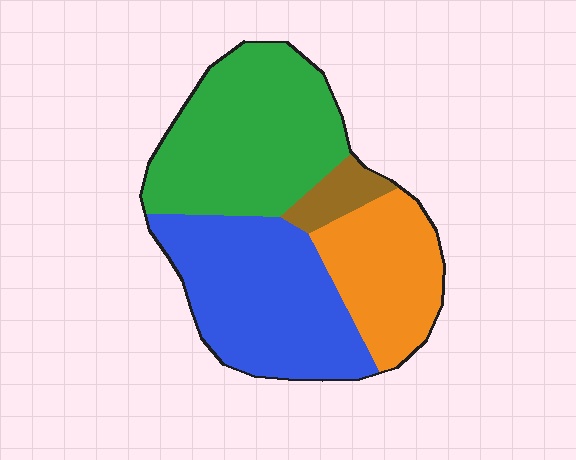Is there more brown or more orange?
Orange.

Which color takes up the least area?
Brown, at roughly 5%.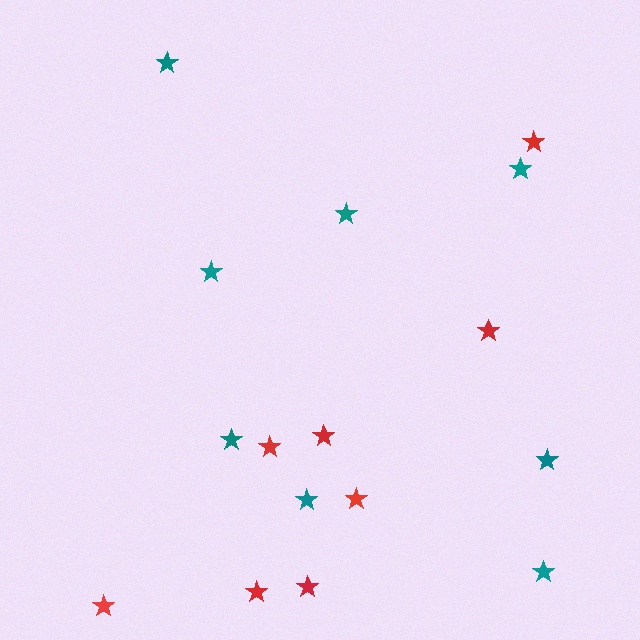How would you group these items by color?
There are 2 groups: one group of teal stars (8) and one group of red stars (8).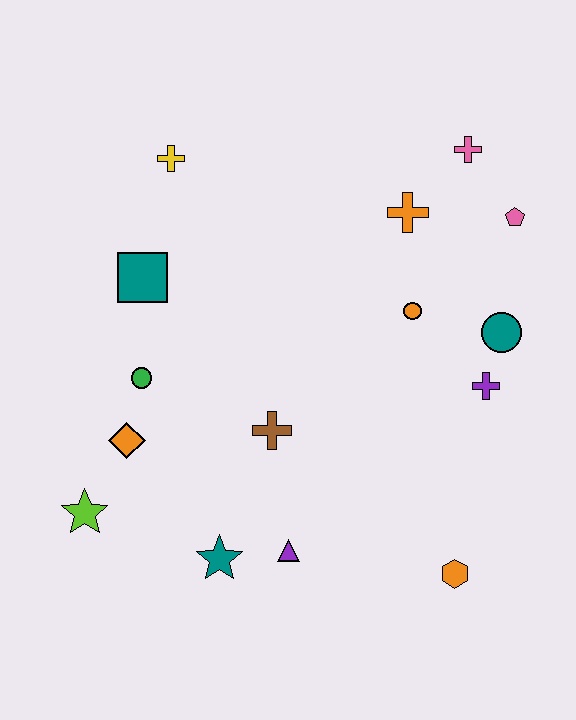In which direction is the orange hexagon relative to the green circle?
The orange hexagon is to the right of the green circle.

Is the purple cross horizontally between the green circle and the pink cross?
No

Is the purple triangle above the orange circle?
No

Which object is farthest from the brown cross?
The pink cross is farthest from the brown cross.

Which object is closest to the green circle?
The orange diamond is closest to the green circle.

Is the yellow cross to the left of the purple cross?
Yes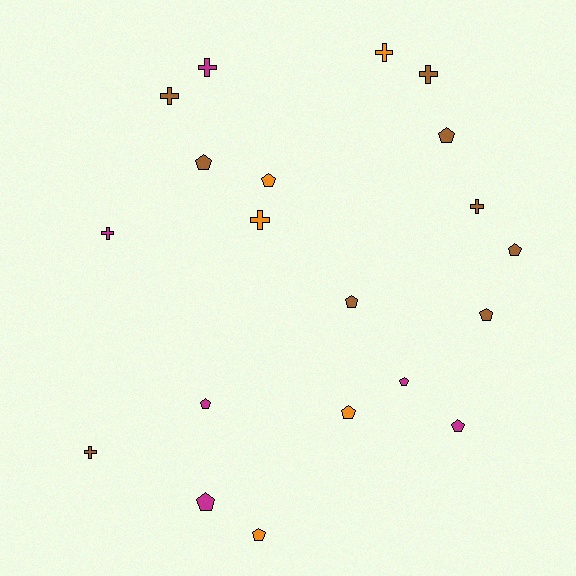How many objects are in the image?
There are 20 objects.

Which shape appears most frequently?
Pentagon, with 12 objects.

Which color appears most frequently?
Brown, with 9 objects.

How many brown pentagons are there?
There are 5 brown pentagons.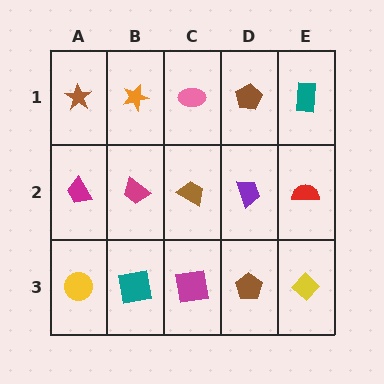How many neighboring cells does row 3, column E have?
2.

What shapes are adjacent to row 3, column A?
A magenta trapezoid (row 2, column A), a teal square (row 3, column B).